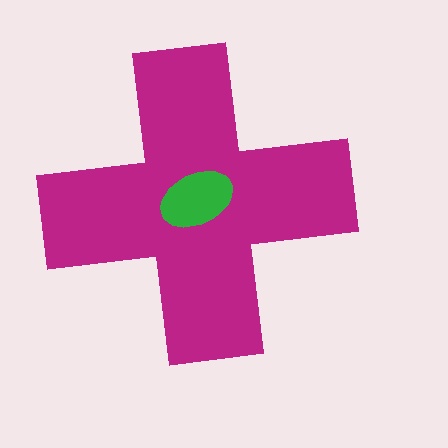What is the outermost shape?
The magenta cross.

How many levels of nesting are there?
2.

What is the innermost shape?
The green ellipse.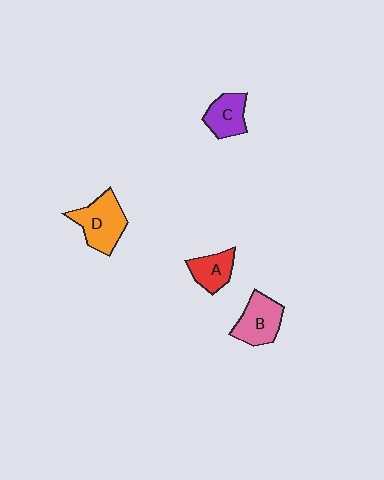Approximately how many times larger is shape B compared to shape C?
Approximately 1.2 times.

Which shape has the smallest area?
Shape A (red).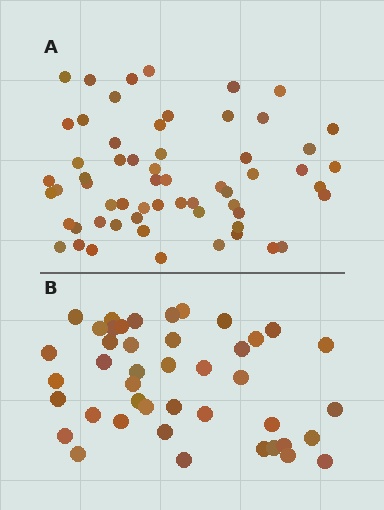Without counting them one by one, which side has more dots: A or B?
Region A (the top region) has more dots.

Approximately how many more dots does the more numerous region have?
Region A has approximately 15 more dots than region B.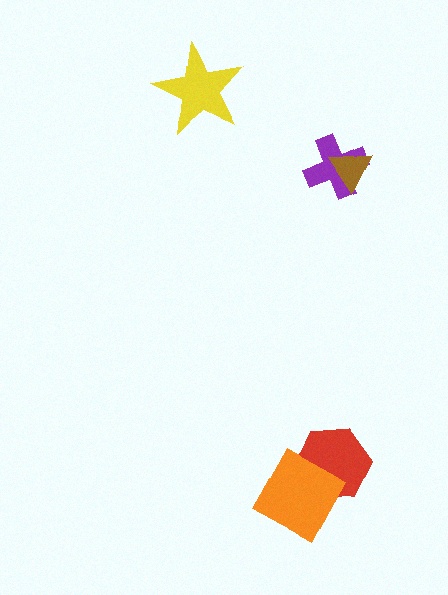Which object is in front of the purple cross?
The brown triangle is in front of the purple cross.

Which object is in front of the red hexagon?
The orange diamond is in front of the red hexagon.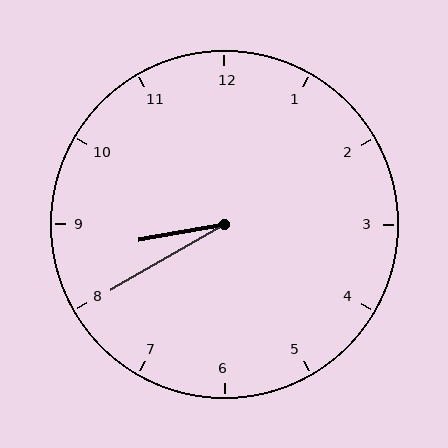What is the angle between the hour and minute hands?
Approximately 20 degrees.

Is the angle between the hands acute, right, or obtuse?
It is acute.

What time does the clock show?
8:40.